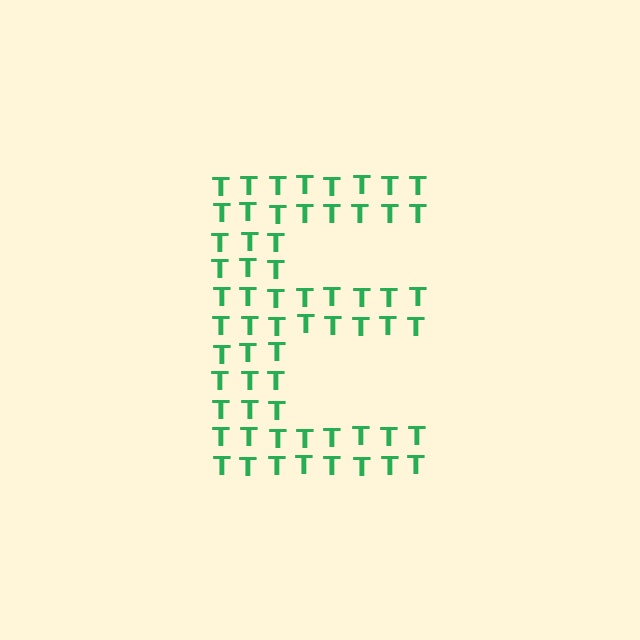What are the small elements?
The small elements are letter T's.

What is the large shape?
The large shape is the letter E.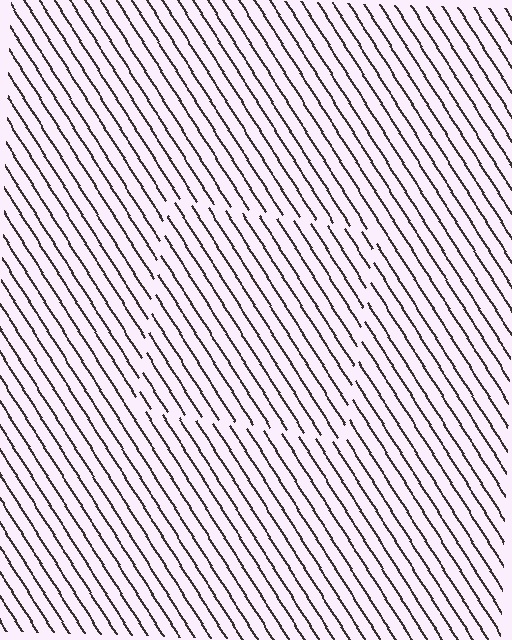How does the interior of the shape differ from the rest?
The interior of the shape contains the same grating, shifted by half a period — the contour is defined by the phase discontinuity where line-ends from the inner and outer gratings abut.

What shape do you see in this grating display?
An illusory square. The interior of the shape contains the same grating, shifted by half a period — the contour is defined by the phase discontinuity where line-ends from the inner and outer gratings abut.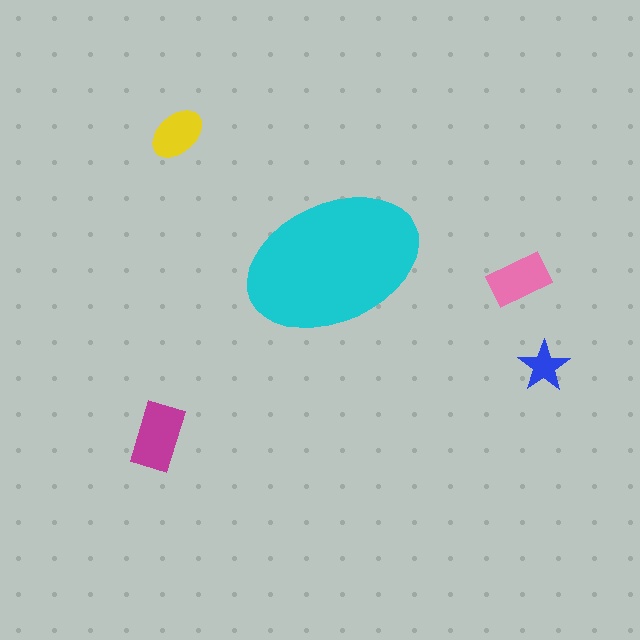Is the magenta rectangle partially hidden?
No, the magenta rectangle is fully visible.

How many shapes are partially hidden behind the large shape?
0 shapes are partially hidden.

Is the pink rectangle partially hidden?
No, the pink rectangle is fully visible.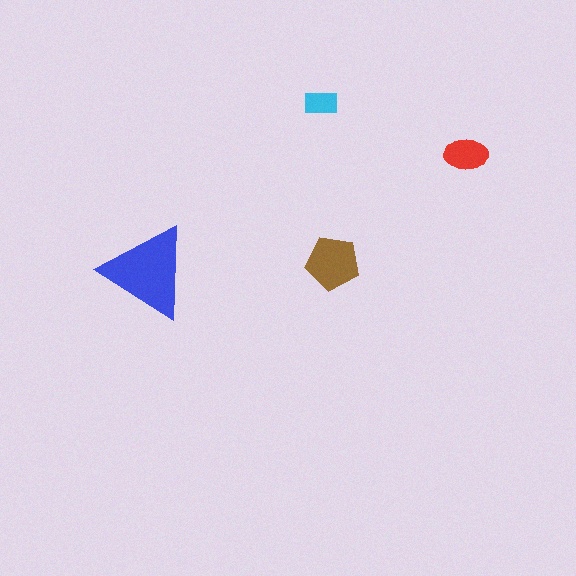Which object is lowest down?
The blue triangle is bottommost.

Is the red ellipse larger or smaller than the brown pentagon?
Smaller.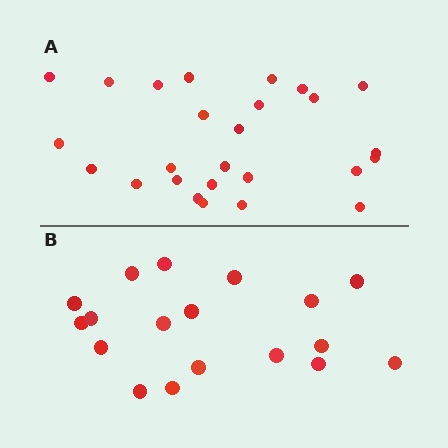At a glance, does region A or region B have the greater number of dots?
Region A (the top region) has more dots.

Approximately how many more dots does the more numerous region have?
Region A has roughly 8 or so more dots than region B.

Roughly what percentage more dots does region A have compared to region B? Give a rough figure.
About 45% more.